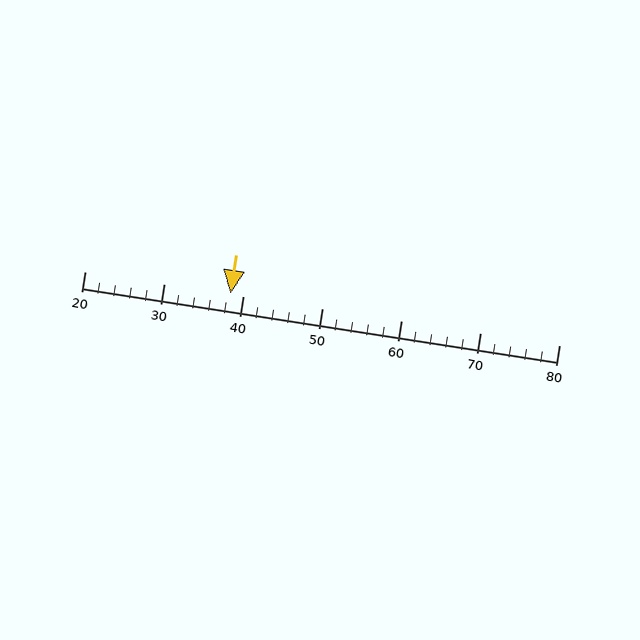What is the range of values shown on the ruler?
The ruler shows values from 20 to 80.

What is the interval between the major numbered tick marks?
The major tick marks are spaced 10 units apart.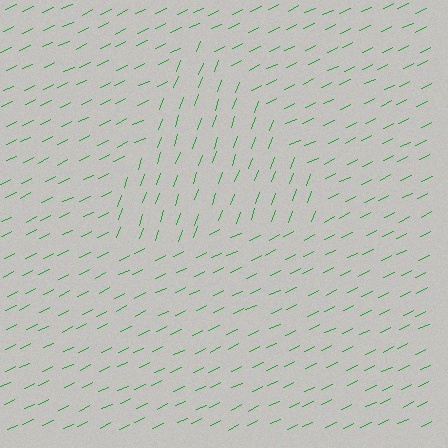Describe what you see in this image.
The image is filled with small green line segments. A triangle region in the image has lines oriented differently from the surrounding lines, creating a visible texture boundary.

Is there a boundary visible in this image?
Yes, there is a texture boundary formed by a change in line orientation.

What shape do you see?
I see a triangle.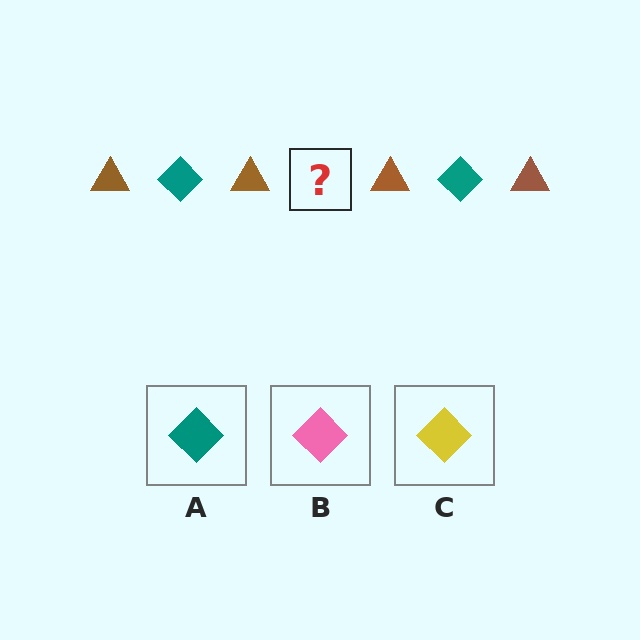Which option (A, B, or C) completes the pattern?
A.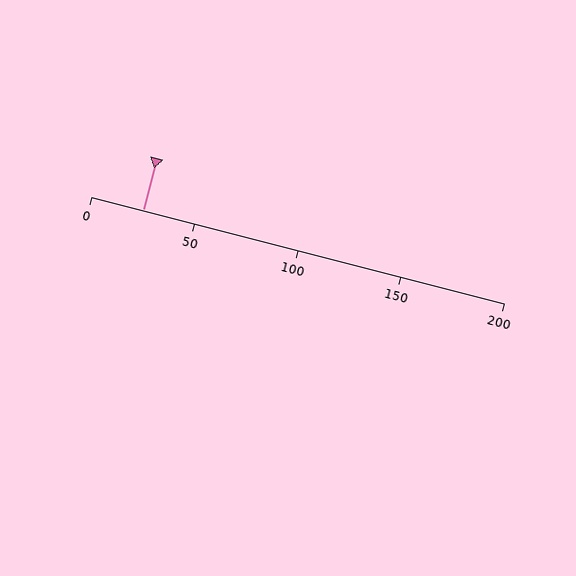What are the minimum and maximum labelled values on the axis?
The axis runs from 0 to 200.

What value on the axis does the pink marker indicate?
The marker indicates approximately 25.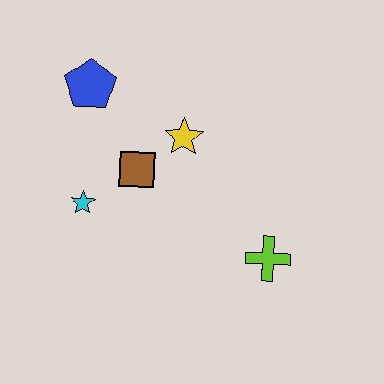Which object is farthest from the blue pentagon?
The lime cross is farthest from the blue pentagon.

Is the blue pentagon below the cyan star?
No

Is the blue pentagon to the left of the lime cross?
Yes